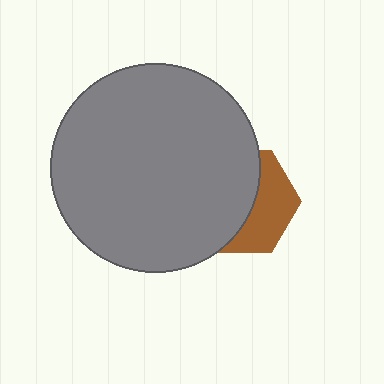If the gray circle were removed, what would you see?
You would see the complete brown hexagon.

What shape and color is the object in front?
The object in front is a gray circle.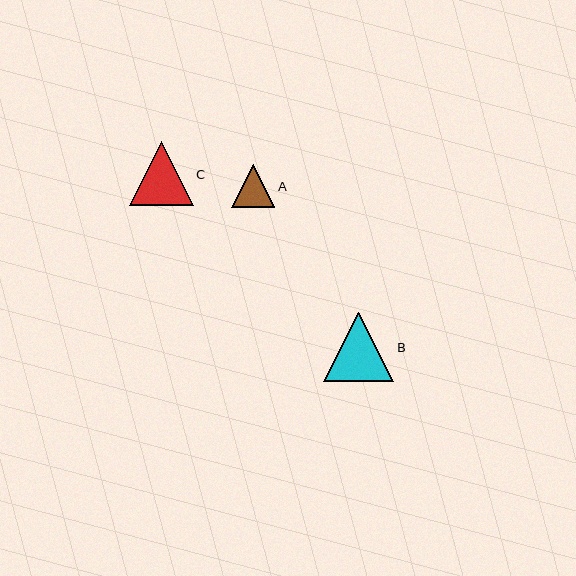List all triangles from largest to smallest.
From largest to smallest: B, C, A.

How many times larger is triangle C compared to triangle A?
Triangle C is approximately 1.5 times the size of triangle A.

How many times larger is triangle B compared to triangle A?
Triangle B is approximately 1.6 times the size of triangle A.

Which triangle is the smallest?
Triangle A is the smallest with a size of approximately 43 pixels.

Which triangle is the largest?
Triangle B is the largest with a size of approximately 70 pixels.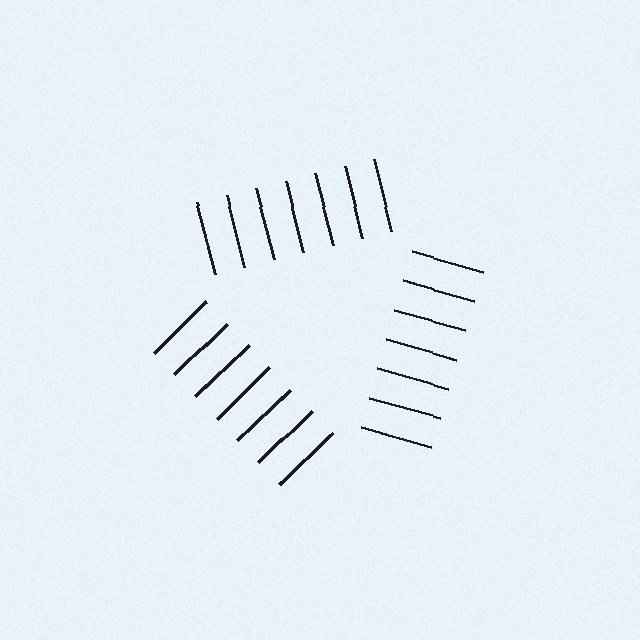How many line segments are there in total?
21 — 7 along each of the 3 edges.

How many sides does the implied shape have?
3 sides — the line-ends trace a triangle.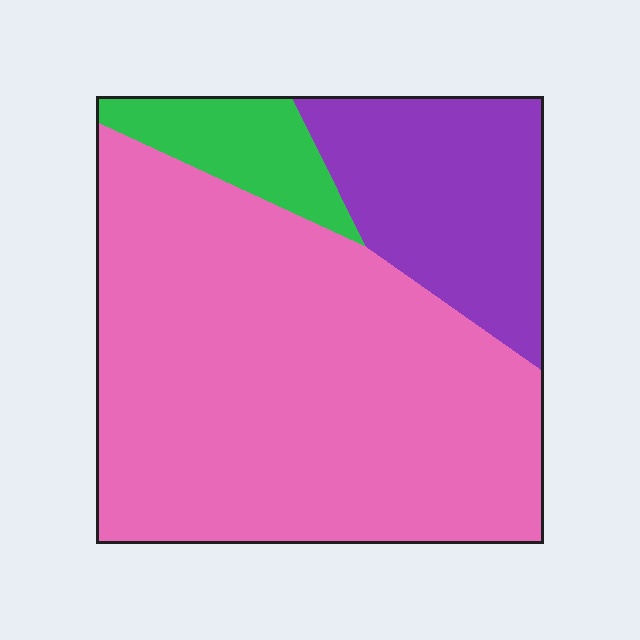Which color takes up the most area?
Pink, at roughly 70%.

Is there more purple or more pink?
Pink.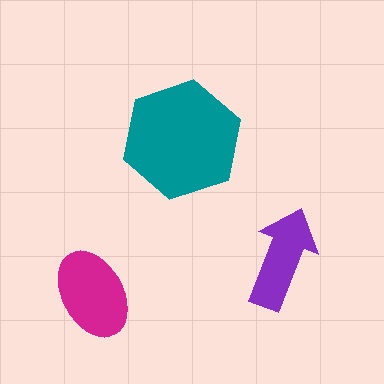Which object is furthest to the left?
The magenta ellipse is leftmost.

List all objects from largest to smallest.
The teal hexagon, the magenta ellipse, the purple arrow.